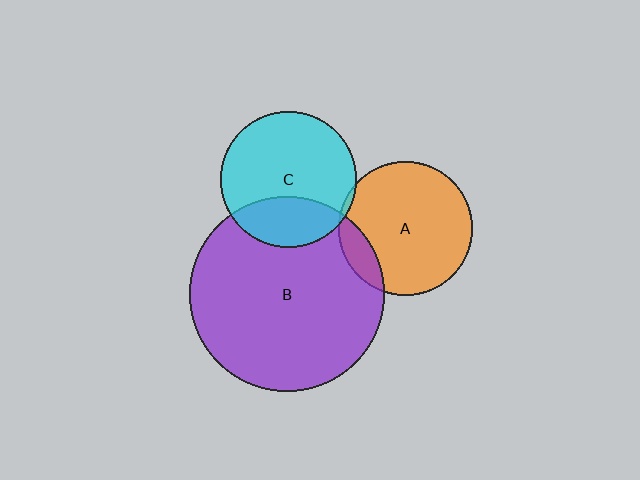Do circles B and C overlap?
Yes.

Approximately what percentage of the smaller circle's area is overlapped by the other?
Approximately 30%.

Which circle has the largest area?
Circle B (purple).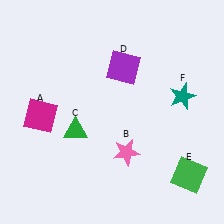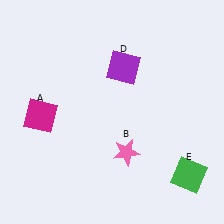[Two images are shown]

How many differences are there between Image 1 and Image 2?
There are 2 differences between the two images.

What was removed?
The teal star (F), the green triangle (C) were removed in Image 2.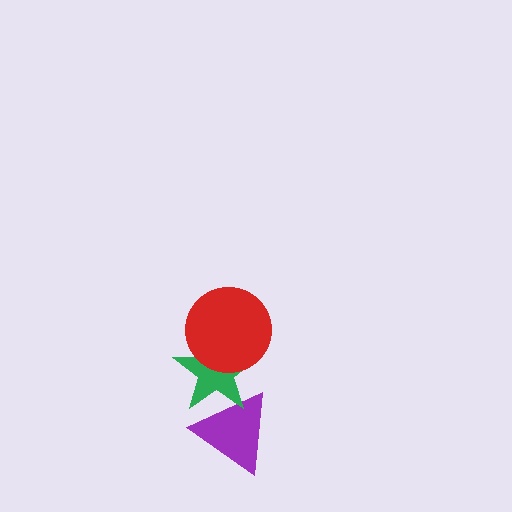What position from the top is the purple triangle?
The purple triangle is 3rd from the top.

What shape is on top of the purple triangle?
The green star is on top of the purple triangle.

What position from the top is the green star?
The green star is 2nd from the top.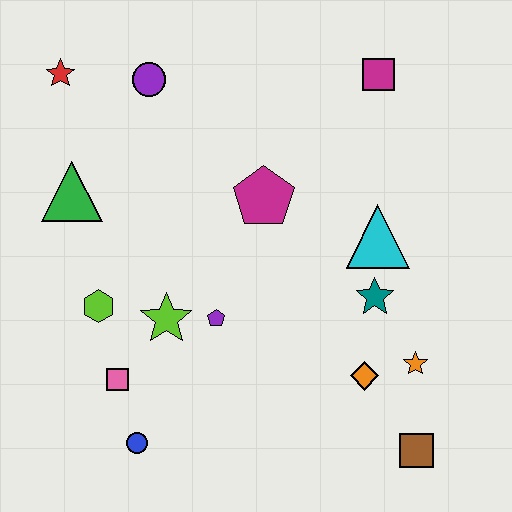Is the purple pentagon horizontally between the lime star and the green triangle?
No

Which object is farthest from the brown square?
The red star is farthest from the brown square.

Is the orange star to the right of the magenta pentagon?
Yes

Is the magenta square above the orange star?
Yes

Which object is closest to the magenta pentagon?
The cyan triangle is closest to the magenta pentagon.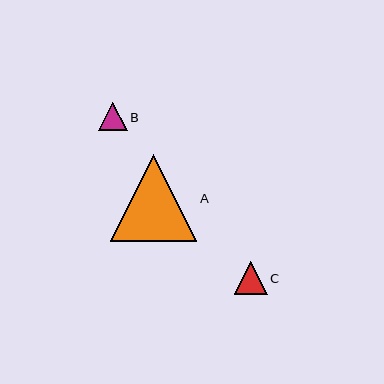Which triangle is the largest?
Triangle A is the largest with a size of approximately 87 pixels.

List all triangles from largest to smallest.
From largest to smallest: A, C, B.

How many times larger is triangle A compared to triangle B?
Triangle A is approximately 3.1 times the size of triangle B.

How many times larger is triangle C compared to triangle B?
Triangle C is approximately 1.2 times the size of triangle B.